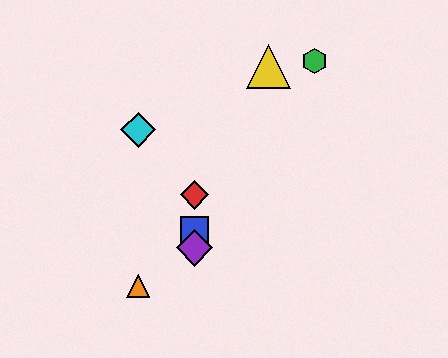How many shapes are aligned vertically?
3 shapes (the red diamond, the blue square, the purple diamond) are aligned vertically.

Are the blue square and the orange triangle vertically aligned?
No, the blue square is at x≈194 and the orange triangle is at x≈138.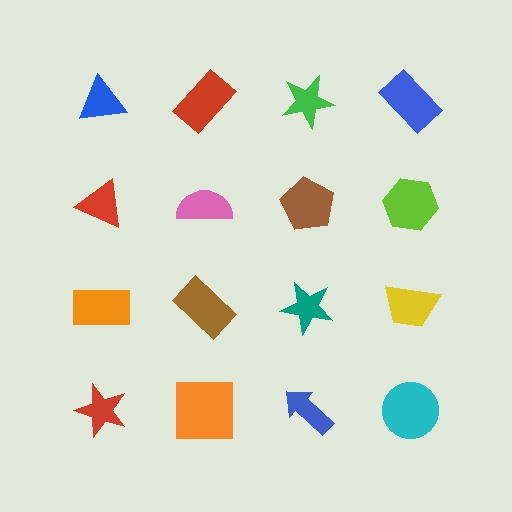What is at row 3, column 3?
A teal star.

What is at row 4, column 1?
A red star.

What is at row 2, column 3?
A brown pentagon.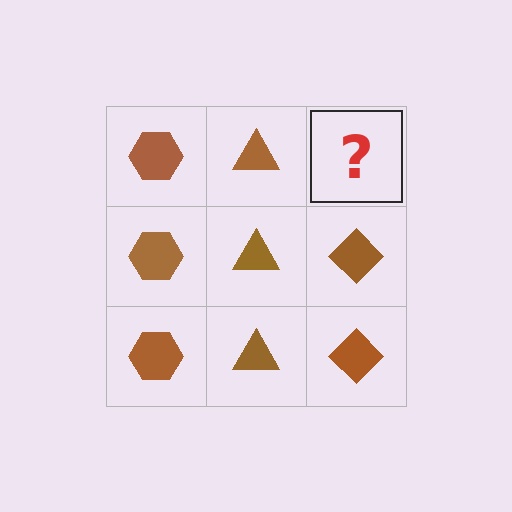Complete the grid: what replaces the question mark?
The question mark should be replaced with a brown diamond.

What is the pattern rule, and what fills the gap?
The rule is that each column has a consistent shape. The gap should be filled with a brown diamond.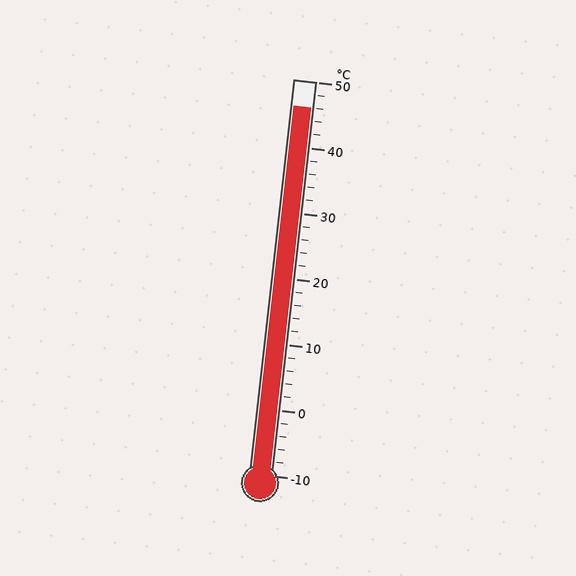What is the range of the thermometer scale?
The thermometer scale ranges from -10°C to 50°C.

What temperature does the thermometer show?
The thermometer shows approximately 46°C.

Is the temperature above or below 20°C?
The temperature is above 20°C.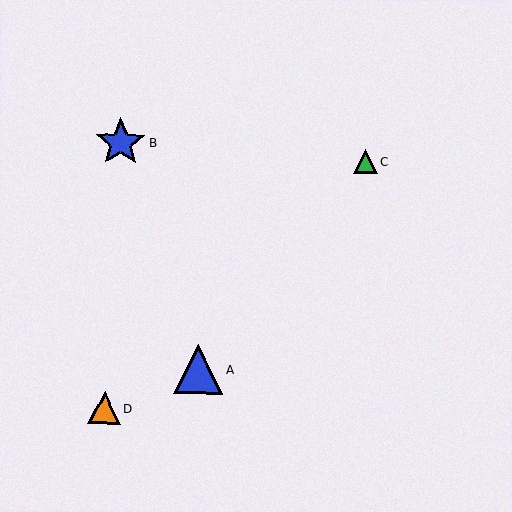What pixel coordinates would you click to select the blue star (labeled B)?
Click at (121, 142) to select the blue star B.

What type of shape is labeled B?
Shape B is a blue star.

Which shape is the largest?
The blue star (labeled B) is the largest.